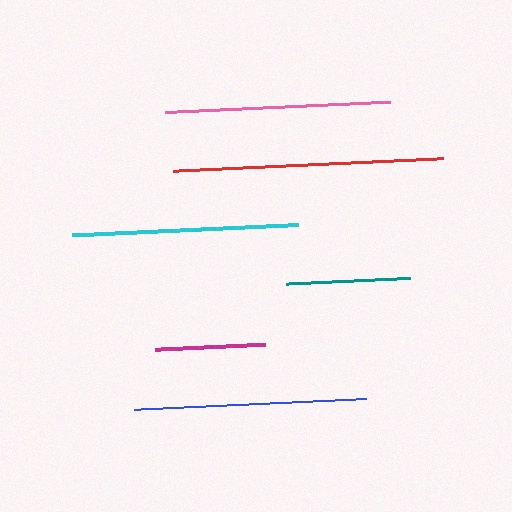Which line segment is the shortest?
The magenta line is the shortest at approximately 111 pixels.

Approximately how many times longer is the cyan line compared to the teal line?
The cyan line is approximately 1.8 times the length of the teal line.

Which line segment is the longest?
The red line is the longest at approximately 270 pixels.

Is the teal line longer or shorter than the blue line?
The blue line is longer than the teal line.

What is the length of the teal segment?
The teal segment is approximately 124 pixels long.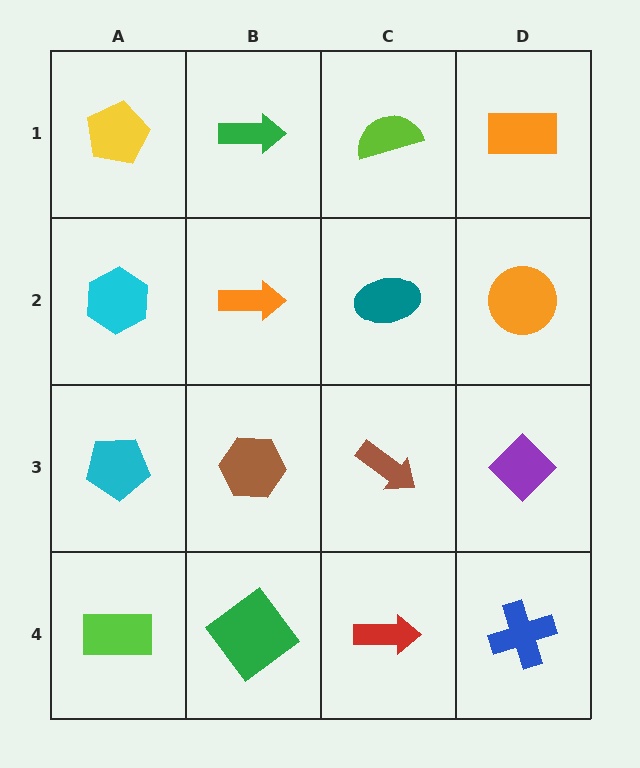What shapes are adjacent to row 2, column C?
A lime semicircle (row 1, column C), a brown arrow (row 3, column C), an orange arrow (row 2, column B), an orange circle (row 2, column D).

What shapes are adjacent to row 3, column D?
An orange circle (row 2, column D), a blue cross (row 4, column D), a brown arrow (row 3, column C).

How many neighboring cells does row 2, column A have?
3.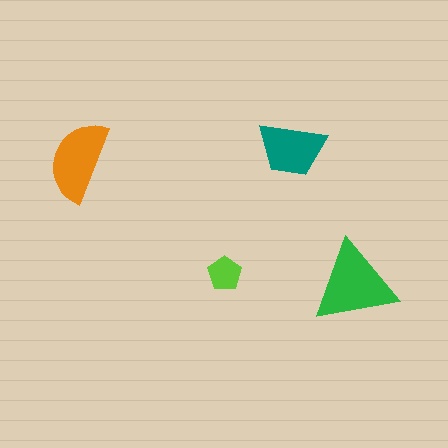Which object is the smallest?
The lime pentagon.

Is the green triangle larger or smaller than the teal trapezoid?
Larger.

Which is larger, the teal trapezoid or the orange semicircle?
The orange semicircle.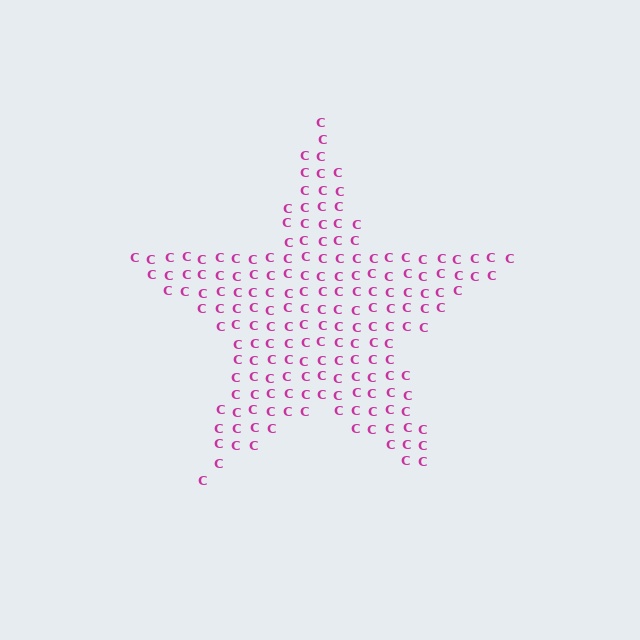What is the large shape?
The large shape is a star.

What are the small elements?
The small elements are letter C's.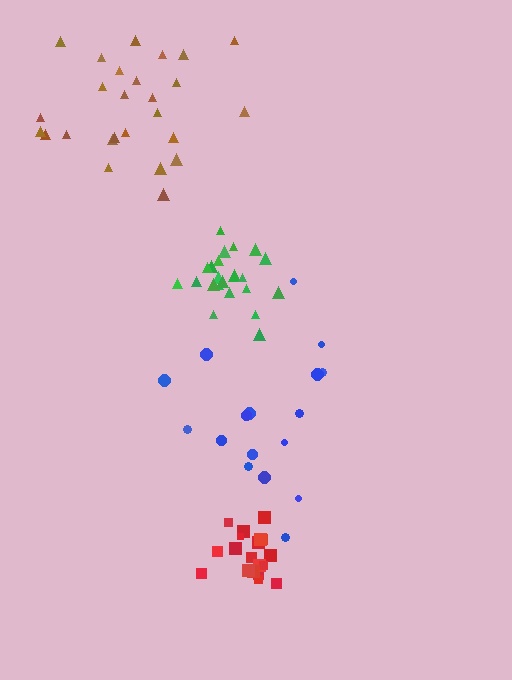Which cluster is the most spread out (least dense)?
Blue.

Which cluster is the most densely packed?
Red.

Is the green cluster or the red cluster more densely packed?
Red.